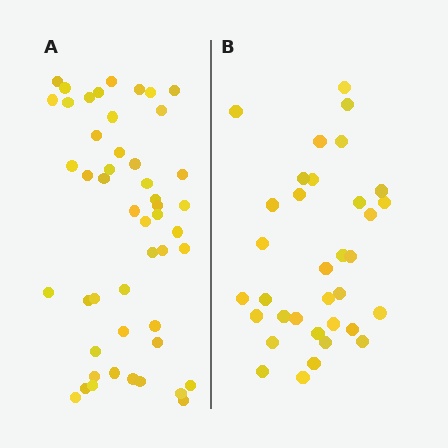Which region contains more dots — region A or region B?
Region A (the left region) has more dots.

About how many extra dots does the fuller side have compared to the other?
Region A has approximately 15 more dots than region B.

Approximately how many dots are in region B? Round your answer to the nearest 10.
About 30 dots. (The exact count is 34, which rounds to 30.)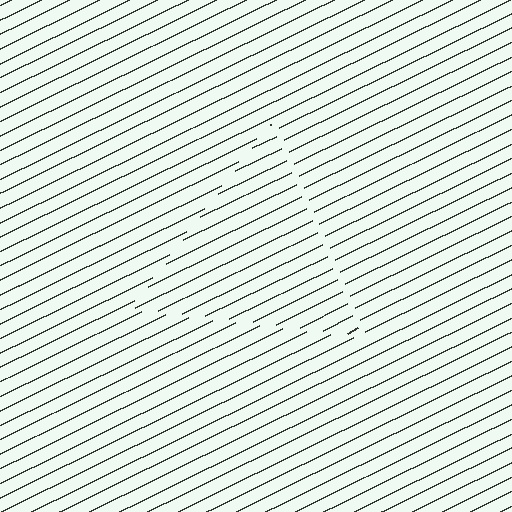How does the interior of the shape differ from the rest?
The interior of the shape contains the same grating, shifted by half a period — the contour is defined by the phase discontinuity where line-ends from the inner and outer gratings abut.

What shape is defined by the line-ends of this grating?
An illusory triangle. The interior of the shape contains the same grating, shifted by half a period — the contour is defined by the phase discontinuity where line-ends from the inner and outer gratings abut.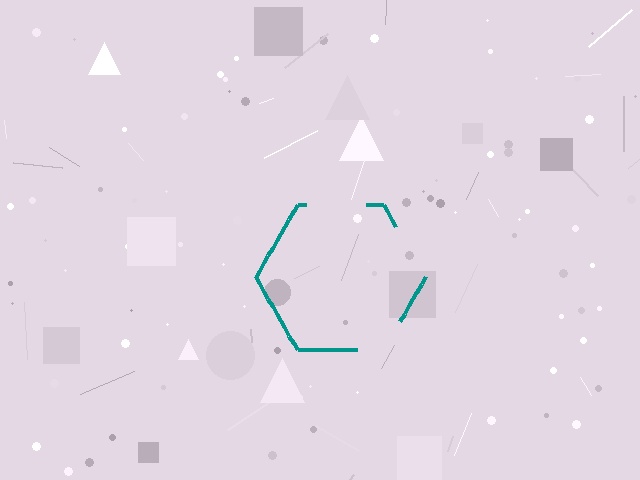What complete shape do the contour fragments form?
The contour fragments form a hexagon.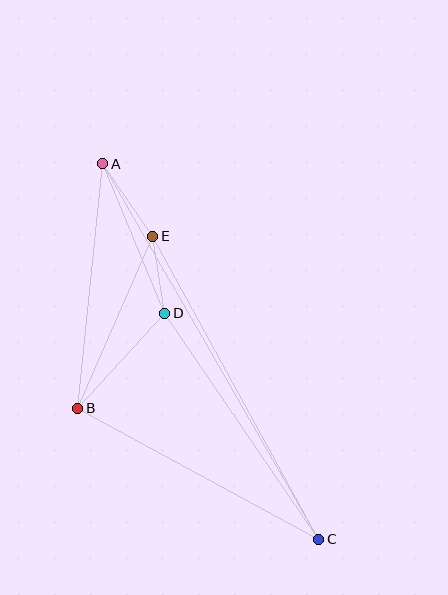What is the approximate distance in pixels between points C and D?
The distance between C and D is approximately 273 pixels.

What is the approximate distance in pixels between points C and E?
The distance between C and E is approximately 345 pixels.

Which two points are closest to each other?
Points D and E are closest to each other.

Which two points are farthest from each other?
Points A and C are farthest from each other.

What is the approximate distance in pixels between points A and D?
The distance between A and D is approximately 162 pixels.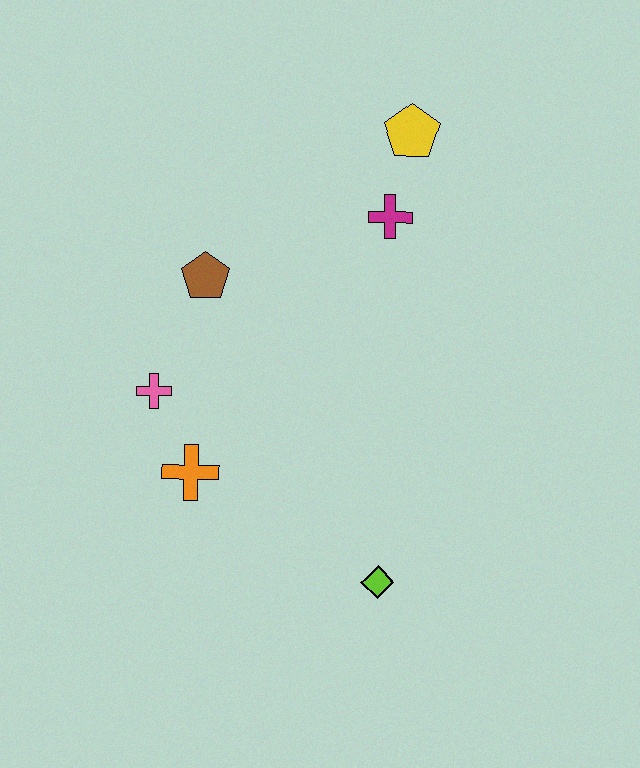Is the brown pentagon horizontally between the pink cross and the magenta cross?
Yes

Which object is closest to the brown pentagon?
The pink cross is closest to the brown pentagon.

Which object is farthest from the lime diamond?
The yellow pentagon is farthest from the lime diamond.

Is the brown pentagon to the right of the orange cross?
Yes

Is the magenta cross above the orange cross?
Yes